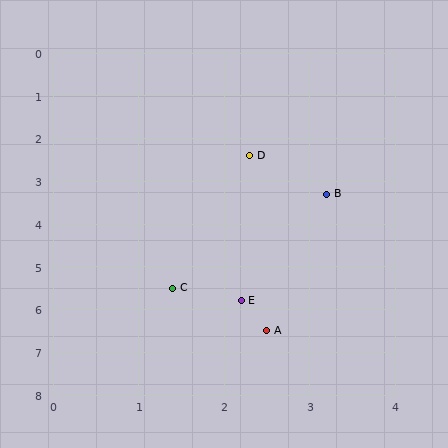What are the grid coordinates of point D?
Point D is at approximately (2.3, 2.4).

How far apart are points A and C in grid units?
Points A and C are about 1.5 grid units apart.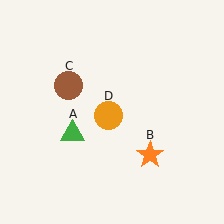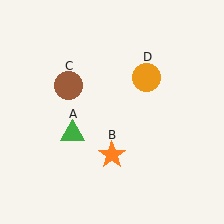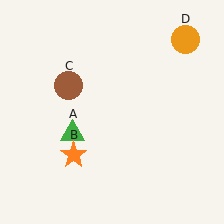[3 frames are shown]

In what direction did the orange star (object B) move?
The orange star (object B) moved left.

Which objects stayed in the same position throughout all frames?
Green triangle (object A) and brown circle (object C) remained stationary.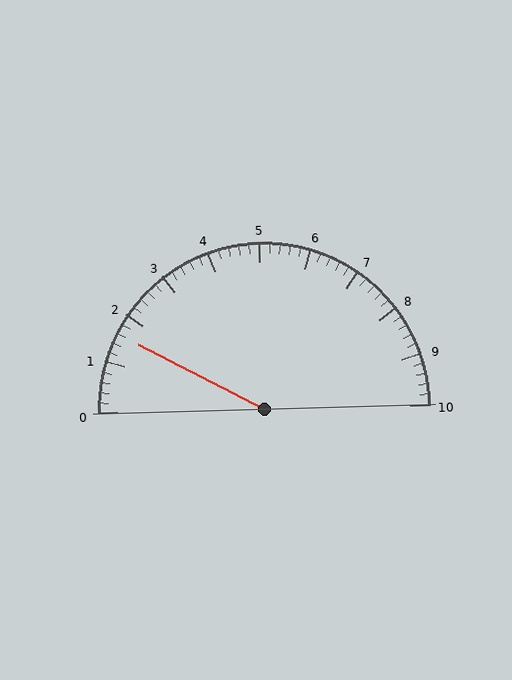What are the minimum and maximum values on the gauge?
The gauge ranges from 0 to 10.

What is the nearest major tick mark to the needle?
The nearest major tick mark is 2.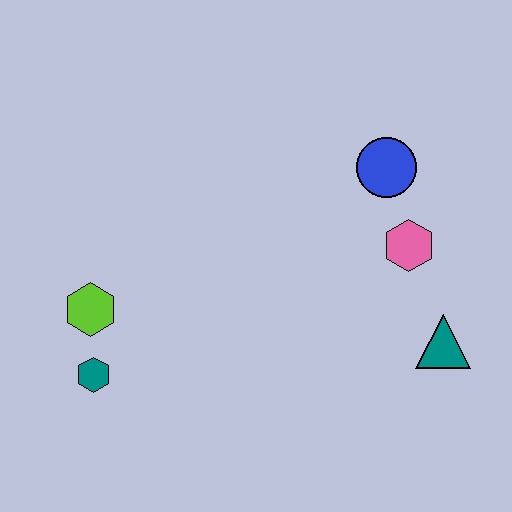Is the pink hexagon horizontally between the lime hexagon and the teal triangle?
Yes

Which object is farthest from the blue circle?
The teal hexagon is farthest from the blue circle.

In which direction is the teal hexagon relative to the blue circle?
The teal hexagon is to the left of the blue circle.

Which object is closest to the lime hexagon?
The teal hexagon is closest to the lime hexagon.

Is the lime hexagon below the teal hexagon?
No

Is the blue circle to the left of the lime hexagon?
No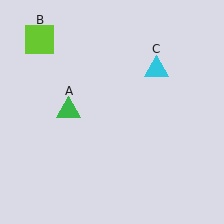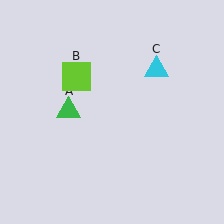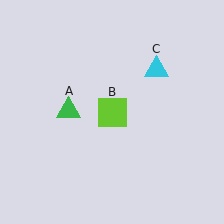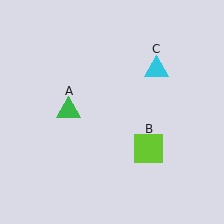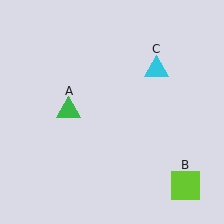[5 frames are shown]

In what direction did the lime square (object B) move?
The lime square (object B) moved down and to the right.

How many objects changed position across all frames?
1 object changed position: lime square (object B).